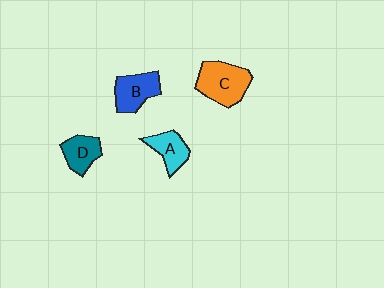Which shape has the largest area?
Shape C (orange).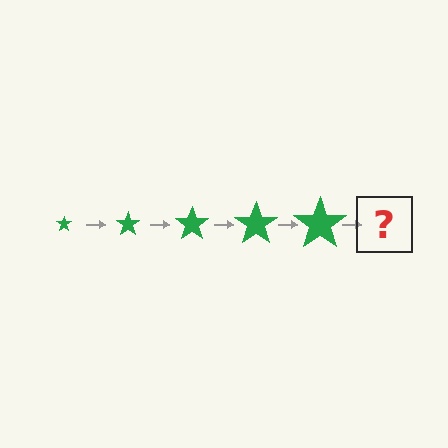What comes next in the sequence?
The next element should be a green star, larger than the previous one.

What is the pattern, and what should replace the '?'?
The pattern is that the star gets progressively larger each step. The '?' should be a green star, larger than the previous one.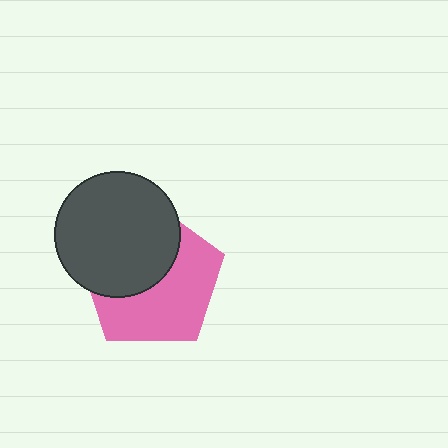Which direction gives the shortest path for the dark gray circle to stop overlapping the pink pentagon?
Moving toward the upper-left gives the shortest separation.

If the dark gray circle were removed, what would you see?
You would see the complete pink pentagon.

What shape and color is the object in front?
The object in front is a dark gray circle.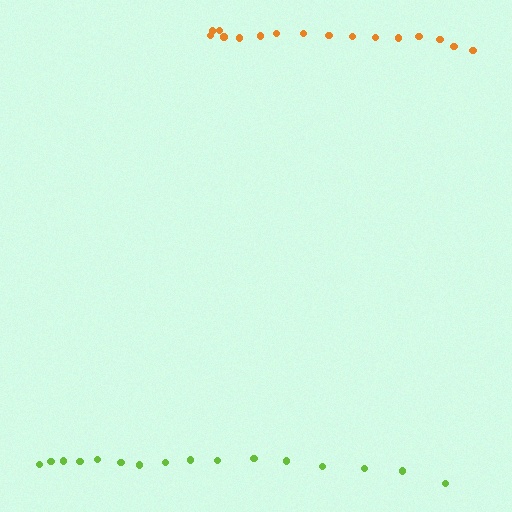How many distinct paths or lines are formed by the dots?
There are 2 distinct paths.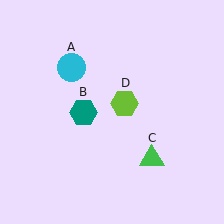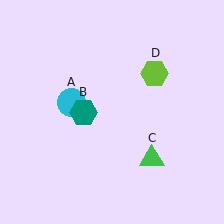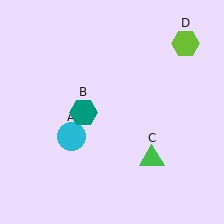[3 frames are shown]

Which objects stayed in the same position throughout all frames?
Teal hexagon (object B) and green triangle (object C) remained stationary.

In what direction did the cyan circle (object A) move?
The cyan circle (object A) moved down.